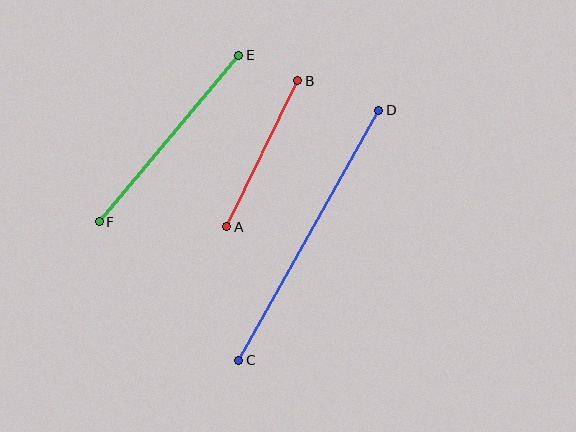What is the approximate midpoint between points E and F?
The midpoint is at approximately (169, 138) pixels.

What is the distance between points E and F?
The distance is approximately 217 pixels.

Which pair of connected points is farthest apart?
Points C and D are farthest apart.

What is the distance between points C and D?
The distance is approximately 286 pixels.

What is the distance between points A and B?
The distance is approximately 162 pixels.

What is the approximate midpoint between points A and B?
The midpoint is at approximately (262, 154) pixels.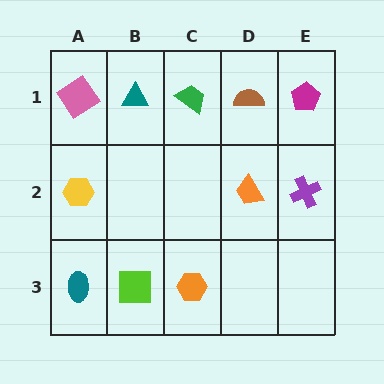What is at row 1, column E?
A magenta pentagon.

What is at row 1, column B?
A teal triangle.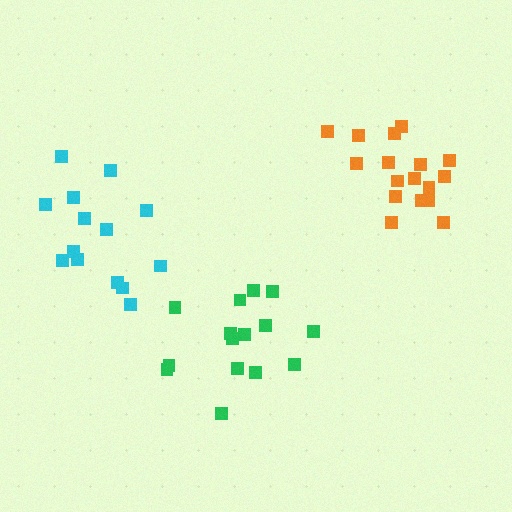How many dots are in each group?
Group 1: 14 dots, Group 2: 15 dots, Group 3: 17 dots (46 total).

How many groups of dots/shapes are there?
There are 3 groups.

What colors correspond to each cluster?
The clusters are colored: cyan, green, orange.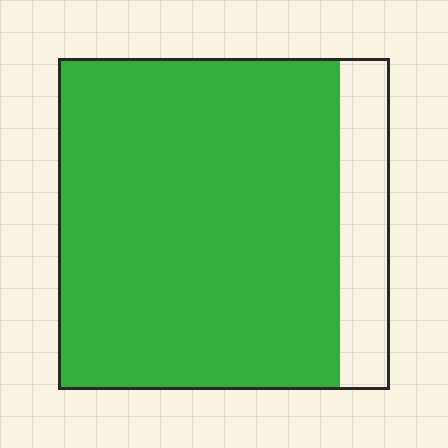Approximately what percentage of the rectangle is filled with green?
Approximately 85%.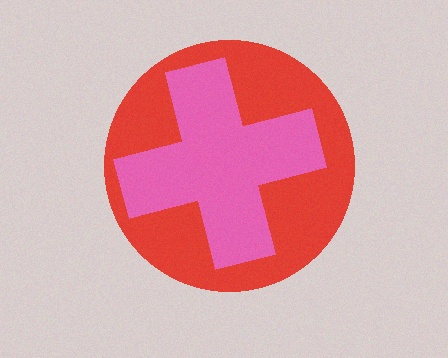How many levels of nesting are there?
2.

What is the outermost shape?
The red circle.